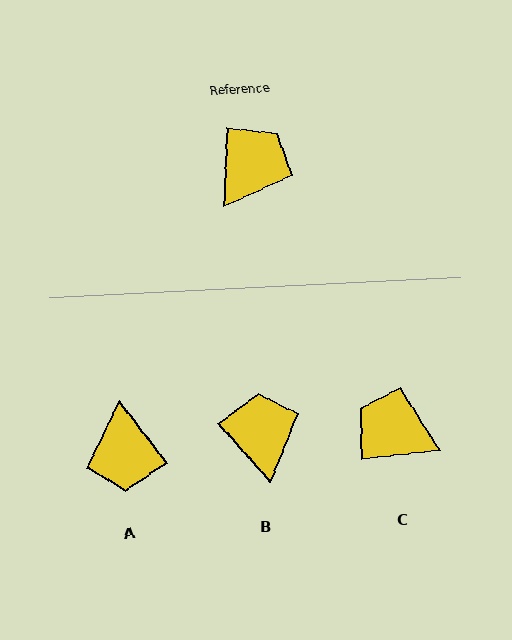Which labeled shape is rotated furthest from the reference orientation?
A, about 140 degrees away.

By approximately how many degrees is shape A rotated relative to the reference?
Approximately 140 degrees clockwise.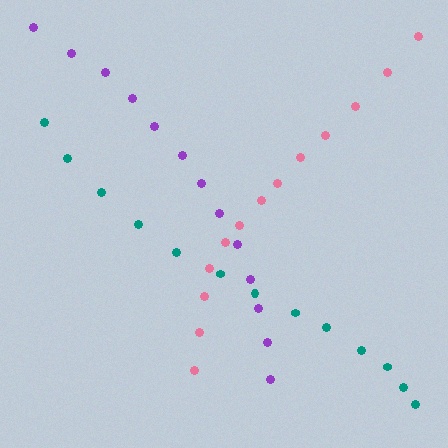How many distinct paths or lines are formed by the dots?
There are 3 distinct paths.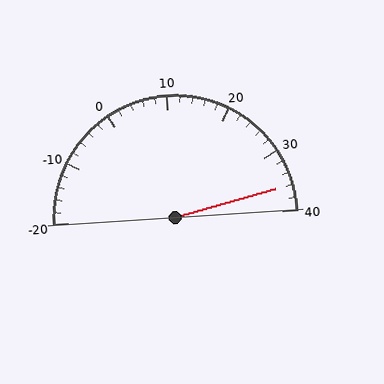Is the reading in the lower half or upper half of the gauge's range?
The reading is in the upper half of the range (-20 to 40).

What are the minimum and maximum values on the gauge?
The gauge ranges from -20 to 40.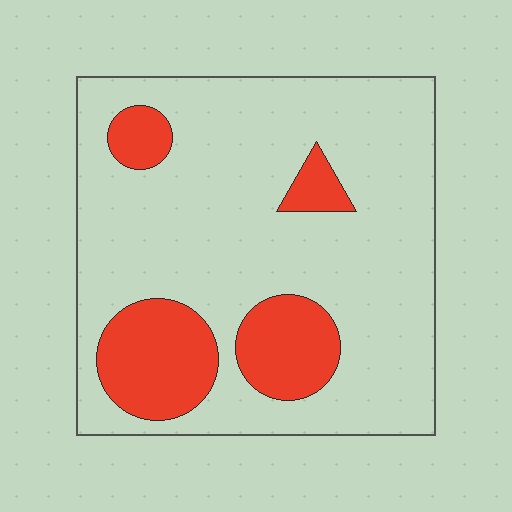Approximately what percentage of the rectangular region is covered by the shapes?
Approximately 20%.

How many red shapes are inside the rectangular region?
4.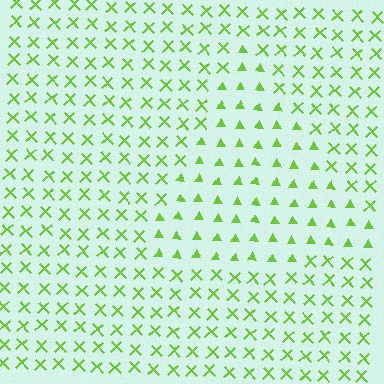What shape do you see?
I see a triangle.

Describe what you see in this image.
The image is filled with small lime elements arranged in a uniform grid. A triangle-shaped region contains triangles, while the surrounding area contains X marks. The boundary is defined purely by the change in element shape.